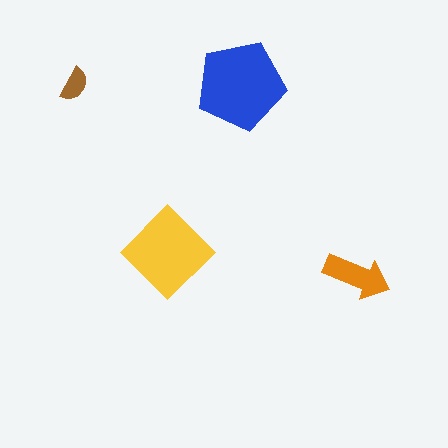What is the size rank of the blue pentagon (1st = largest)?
1st.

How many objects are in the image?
There are 4 objects in the image.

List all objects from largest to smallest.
The blue pentagon, the yellow diamond, the orange arrow, the brown semicircle.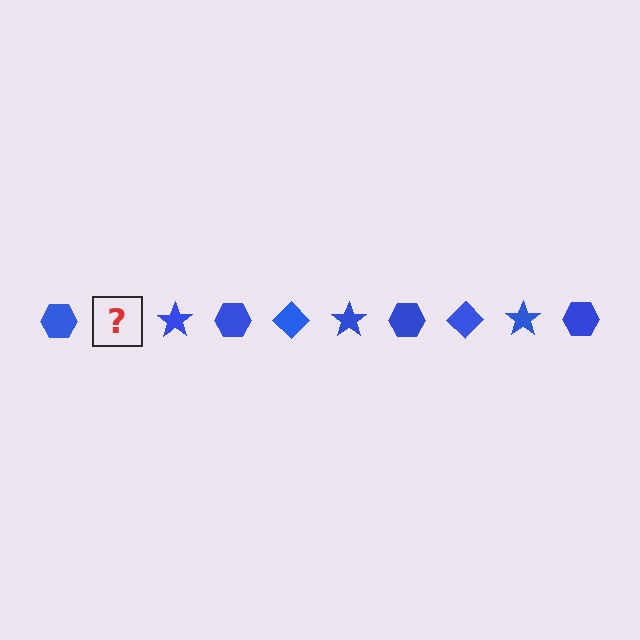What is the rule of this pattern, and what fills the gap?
The rule is that the pattern cycles through hexagon, diamond, star shapes in blue. The gap should be filled with a blue diamond.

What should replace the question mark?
The question mark should be replaced with a blue diamond.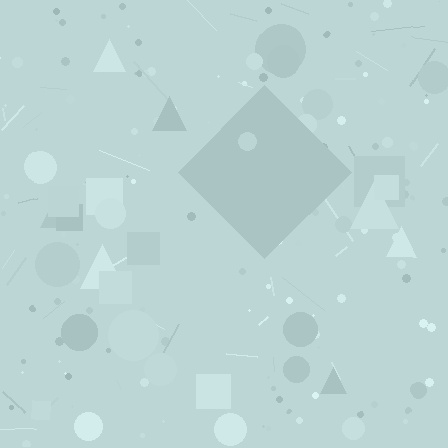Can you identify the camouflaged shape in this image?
The camouflaged shape is a diamond.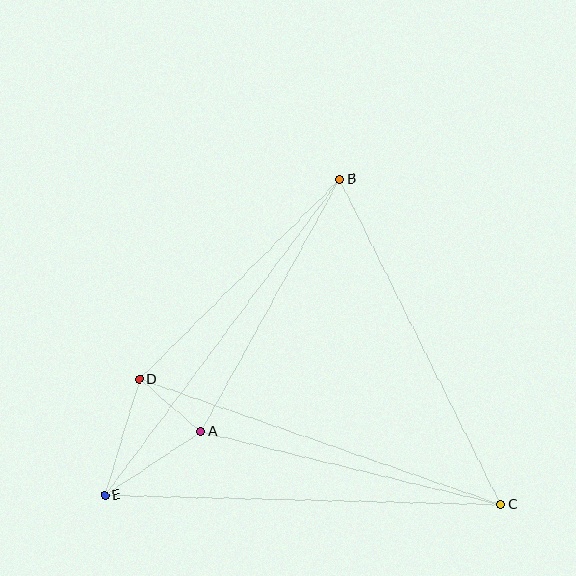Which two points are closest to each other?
Points A and D are closest to each other.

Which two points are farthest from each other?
Points C and E are farthest from each other.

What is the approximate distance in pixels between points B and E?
The distance between B and E is approximately 394 pixels.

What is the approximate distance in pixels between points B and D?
The distance between B and D is approximately 283 pixels.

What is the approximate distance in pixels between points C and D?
The distance between C and D is approximately 382 pixels.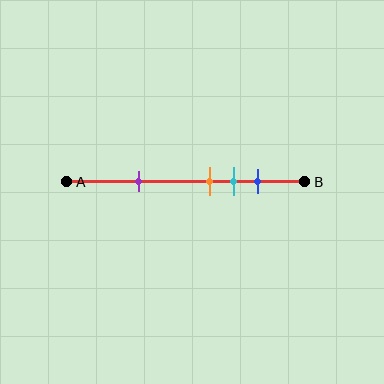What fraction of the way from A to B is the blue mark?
The blue mark is approximately 80% (0.8) of the way from A to B.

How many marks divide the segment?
There are 4 marks dividing the segment.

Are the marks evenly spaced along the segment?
No, the marks are not evenly spaced.